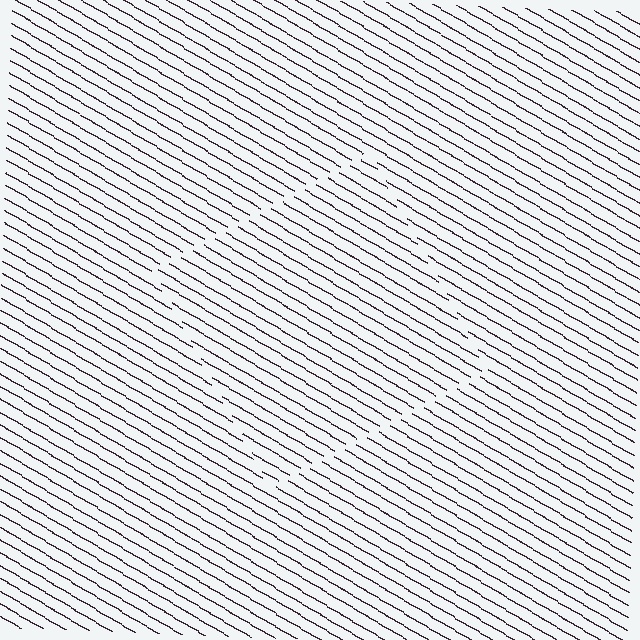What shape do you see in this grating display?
An illusory square. The interior of the shape contains the same grating, shifted by half a period — the contour is defined by the phase discontinuity where line-ends from the inner and outer gratings abut.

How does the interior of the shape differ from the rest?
The interior of the shape contains the same grating, shifted by half a period — the contour is defined by the phase discontinuity where line-ends from the inner and outer gratings abut.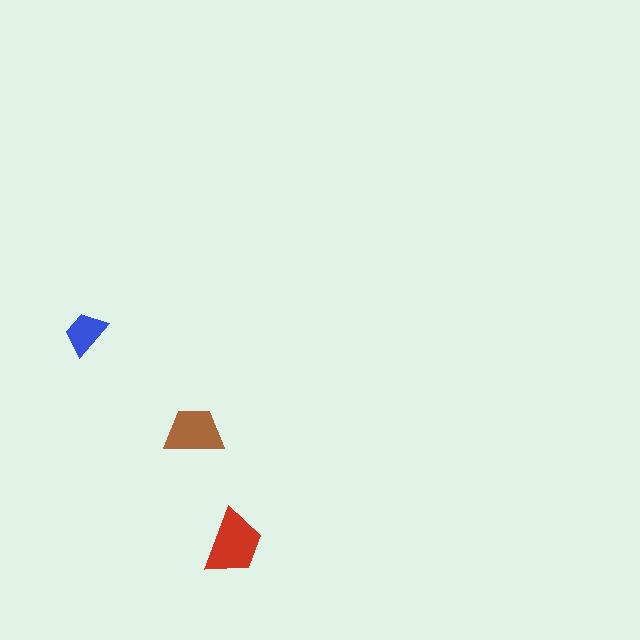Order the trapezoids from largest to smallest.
the red one, the brown one, the blue one.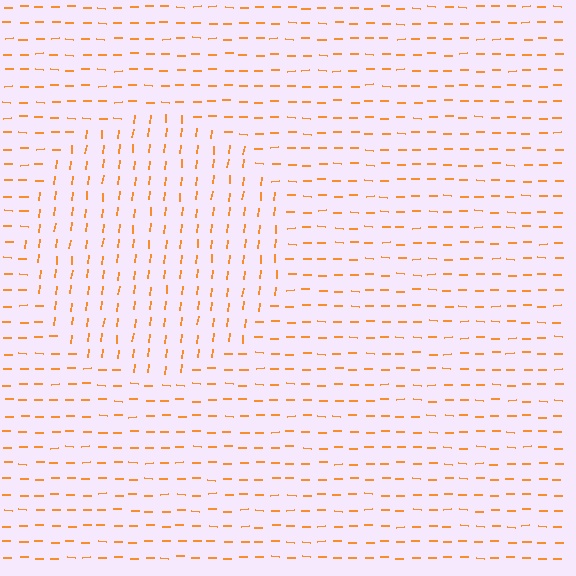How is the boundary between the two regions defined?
The boundary is defined purely by a change in line orientation (approximately 84 degrees difference). All lines are the same color and thickness.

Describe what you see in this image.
The image is filled with small orange line segments. A circle region in the image has lines oriented differently from the surrounding lines, creating a visible texture boundary.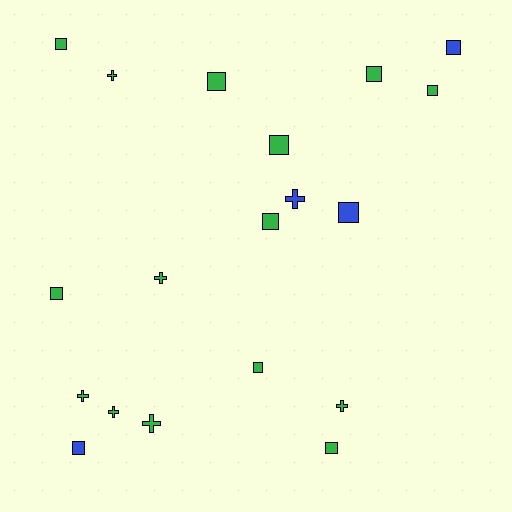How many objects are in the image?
There are 19 objects.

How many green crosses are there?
There are 6 green crosses.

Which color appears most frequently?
Green, with 15 objects.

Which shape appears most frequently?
Square, with 12 objects.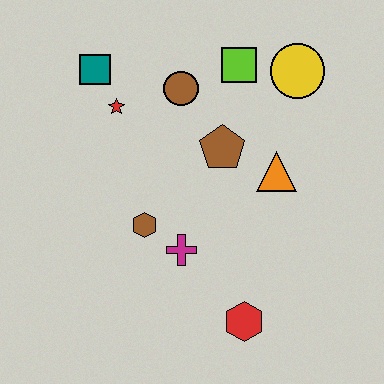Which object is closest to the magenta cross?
The brown hexagon is closest to the magenta cross.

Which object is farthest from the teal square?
The red hexagon is farthest from the teal square.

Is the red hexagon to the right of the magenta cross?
Yes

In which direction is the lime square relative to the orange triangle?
The lime square is above the orange triangle.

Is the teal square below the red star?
No